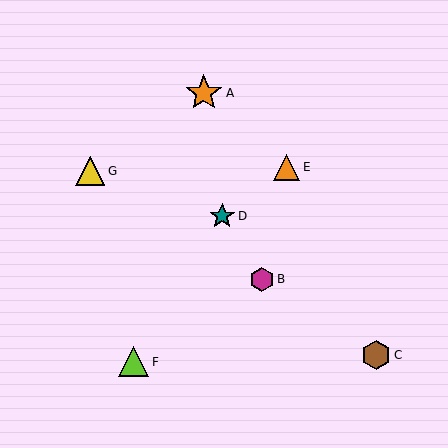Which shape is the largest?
The orange star (labeled A) is the largest.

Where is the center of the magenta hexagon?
The center of the magenta hexagon is at (262, 279).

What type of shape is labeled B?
Shape B is a magenta hexagon.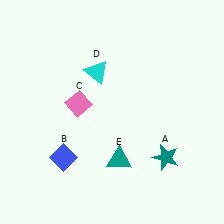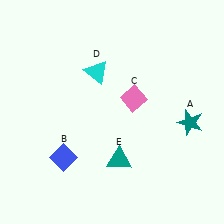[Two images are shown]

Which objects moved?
The objects that moved are: the teal star (A), the pink diamond (C).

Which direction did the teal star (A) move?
The teal star (A) moved up.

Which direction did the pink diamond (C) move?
The pink diamond (C) moved right.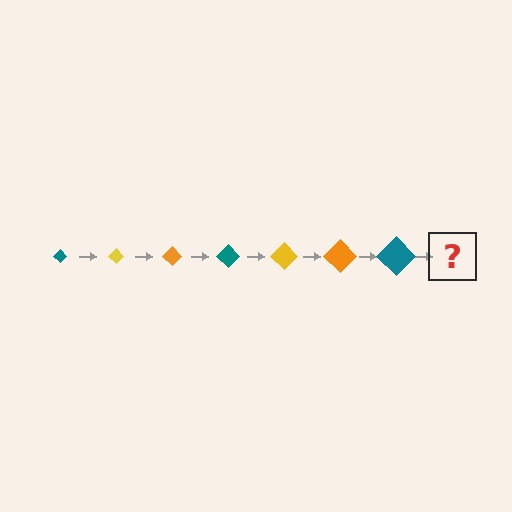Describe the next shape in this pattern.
It should be a yellow diamond, larger than the previous one.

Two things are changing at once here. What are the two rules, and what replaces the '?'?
The two rules are that the diamond grows larger each step and the color cycles through teal, yellow, and orange. The '?' should be a yellow diamond, larger than the previous one.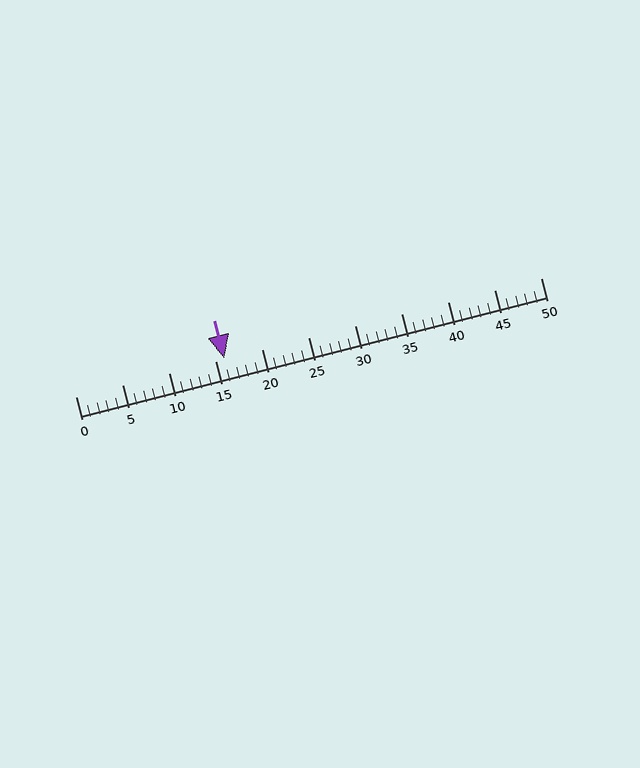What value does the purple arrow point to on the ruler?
The purple arrow points to approximately 16.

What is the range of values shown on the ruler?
The ruler shows values from 0 to 50.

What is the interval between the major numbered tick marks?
The major tick marks are spaced 5 units apart.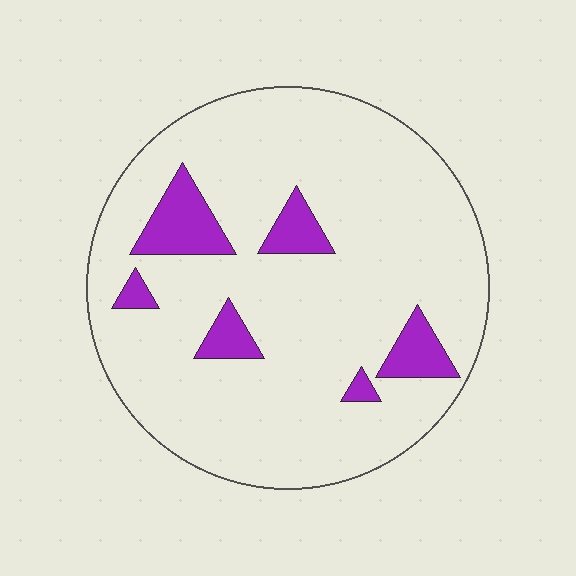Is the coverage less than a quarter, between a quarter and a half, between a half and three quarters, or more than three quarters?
Less than a quarter.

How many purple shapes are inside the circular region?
6.